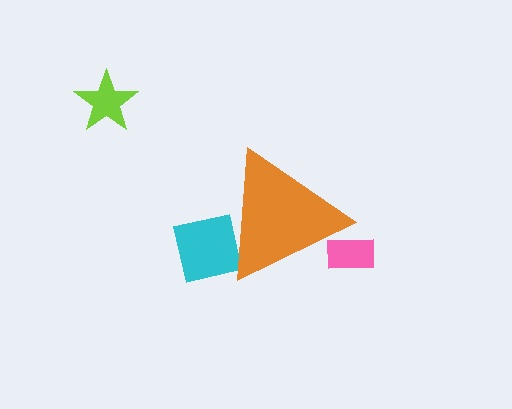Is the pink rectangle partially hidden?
Yes, the pink rectangle is partially hidden behind the orange triangle.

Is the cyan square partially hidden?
Yes, the cyan square is partially hidden behind the orange triangle.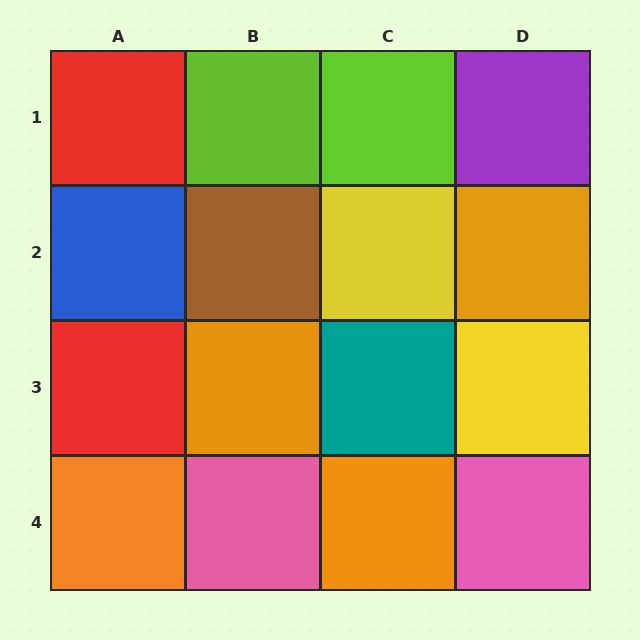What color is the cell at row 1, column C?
Lime.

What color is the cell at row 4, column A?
Orange.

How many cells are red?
2 cells are red.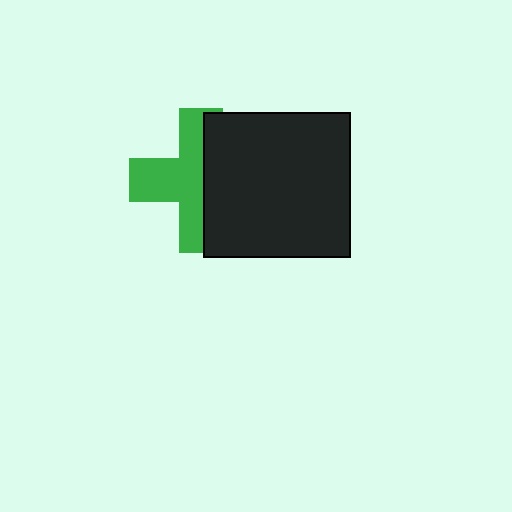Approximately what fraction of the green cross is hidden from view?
Roughly 47% of the green cross is hidden behind the black rectangle.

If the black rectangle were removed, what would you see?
You would see the complete green cross.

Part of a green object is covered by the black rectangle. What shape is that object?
It is a cross.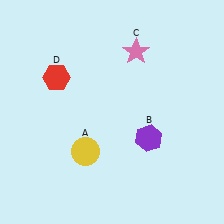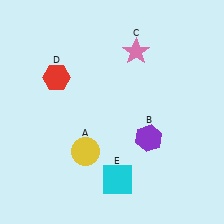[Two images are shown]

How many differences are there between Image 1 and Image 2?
There is 1 difference between the two images.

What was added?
A cyan square (E) was added in Image 2.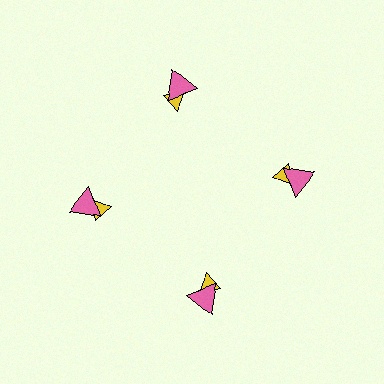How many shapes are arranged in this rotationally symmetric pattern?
There are 8 shapes, arranged in 4 groups of 2.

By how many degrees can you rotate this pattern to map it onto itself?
The pattern maps onto itself every 90 degrees of rotation.